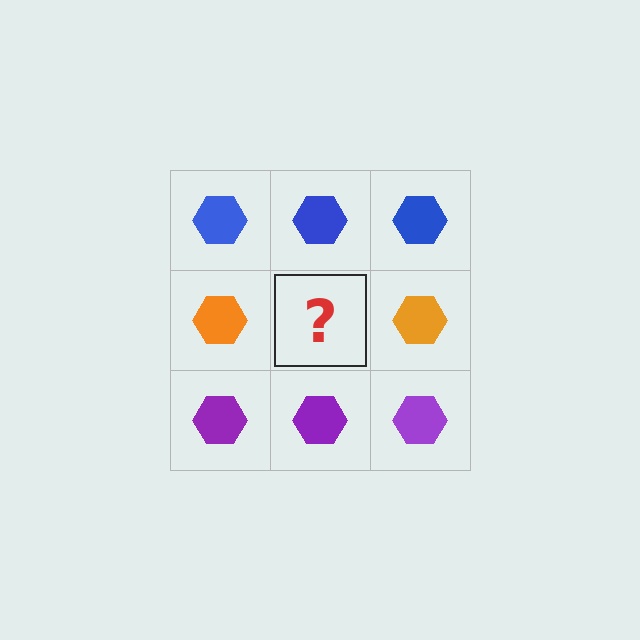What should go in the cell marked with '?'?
The missing cell should contain an orange hexagon.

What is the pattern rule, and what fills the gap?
The rule is that each row has a consistent color. The gap should be filled with an orange hexagon.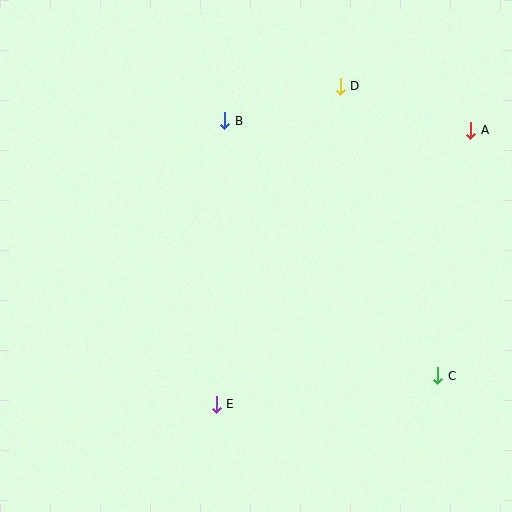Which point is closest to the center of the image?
Point B at (225, 121) is closest to the center.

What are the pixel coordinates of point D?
Point D is at (340, 86).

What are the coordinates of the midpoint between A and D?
The midpoint between A and D is at (406, 108).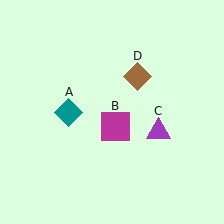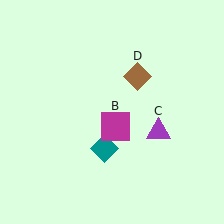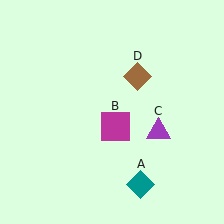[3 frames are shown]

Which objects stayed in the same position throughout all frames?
Magenta square (object B) and purple triangle (object C) and brown diamond (object D) remained stationary.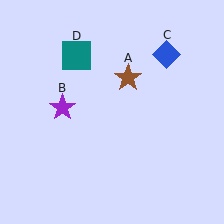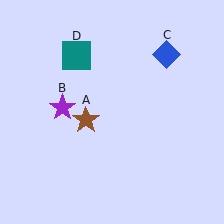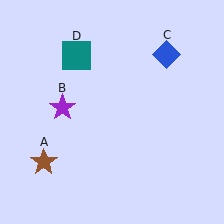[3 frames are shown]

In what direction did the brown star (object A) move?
The brown star (object A) moved down and to the left.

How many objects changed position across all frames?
1 object changed position: brown star (object A).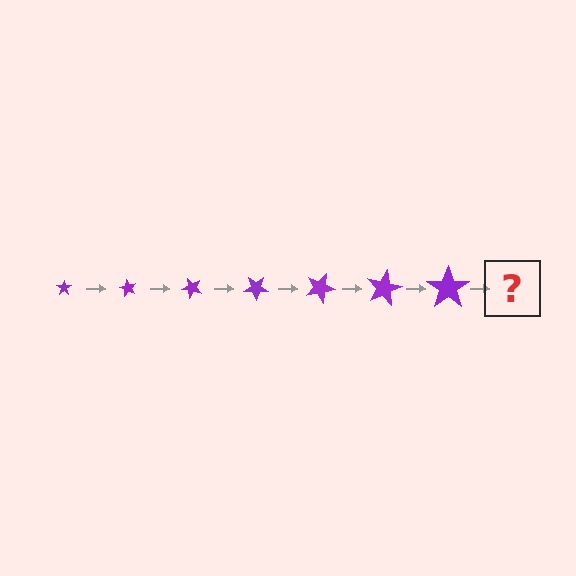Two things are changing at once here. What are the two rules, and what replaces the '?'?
The two rules are that the star grows larger each step and it rotates 60 degrees each step. The '?' should be a star, larger than the previous one and rotated 420 degrees from the start.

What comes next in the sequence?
The next element should be a star, larger than the previous one and rotated 420 degrees from the start.